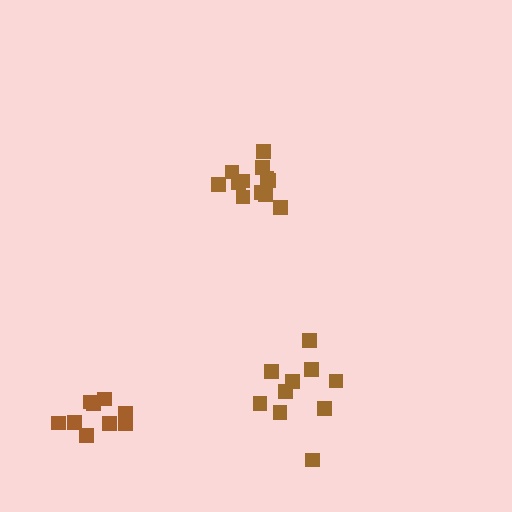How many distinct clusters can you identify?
There are 3 distinct clusters.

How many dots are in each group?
Group 1: 12 dots, Group 2: 10 dots, Group 3: 9 dots (31 total).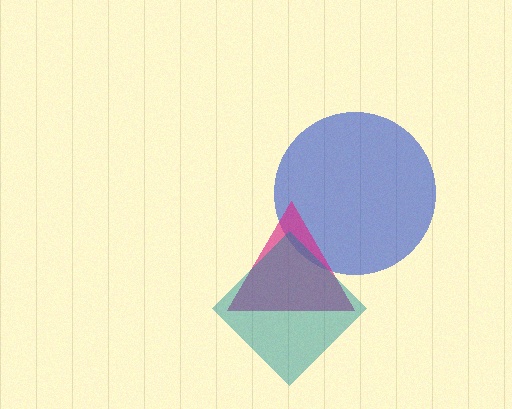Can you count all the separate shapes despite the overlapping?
Yes, there are 3 separate shapes.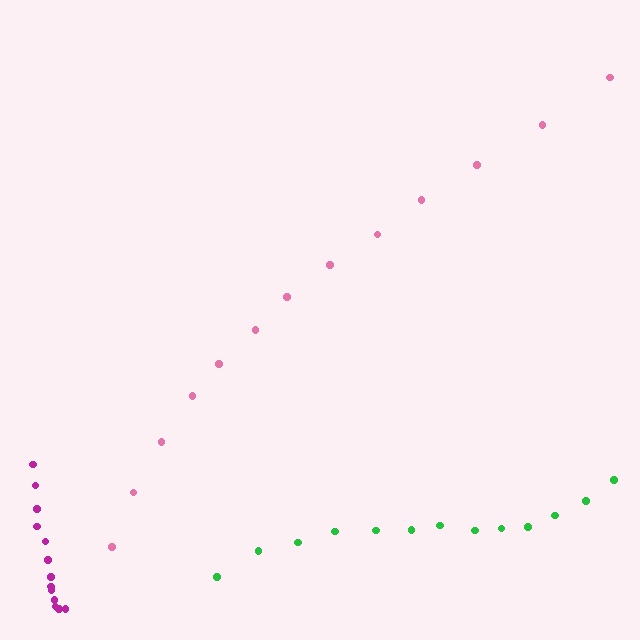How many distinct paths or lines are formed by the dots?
There are 3 distinct paths.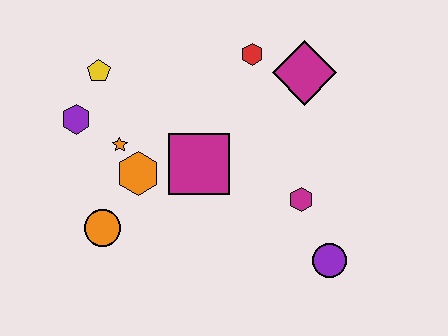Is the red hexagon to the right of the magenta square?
Yes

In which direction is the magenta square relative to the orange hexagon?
The magenta square is to the right of the orange hexagon.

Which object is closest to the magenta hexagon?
The purple circle is closest to the magenta hexagon.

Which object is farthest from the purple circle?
The yellow pentagon is farthest from the purple circle.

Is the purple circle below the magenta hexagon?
Yes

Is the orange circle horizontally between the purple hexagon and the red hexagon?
Yes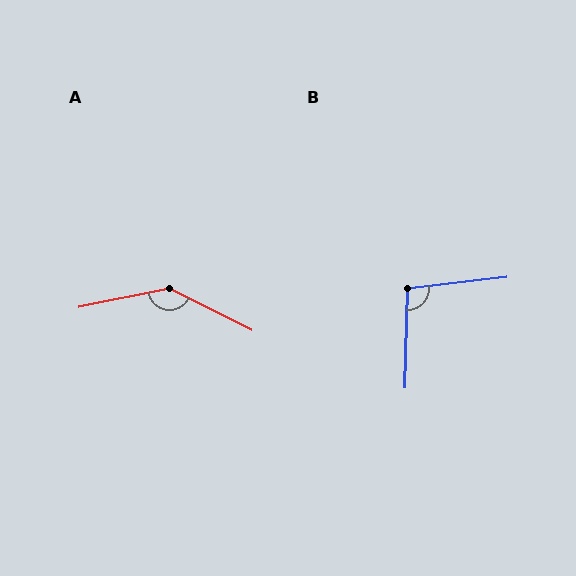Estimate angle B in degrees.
Approximately 98 degrees.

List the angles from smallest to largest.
B (98°), A (142°).